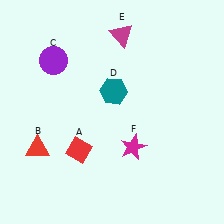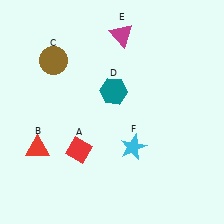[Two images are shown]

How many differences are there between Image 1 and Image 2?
There are 2 differences between the two images.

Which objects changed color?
C changed from purple to brown. F changed from magenta to cyan.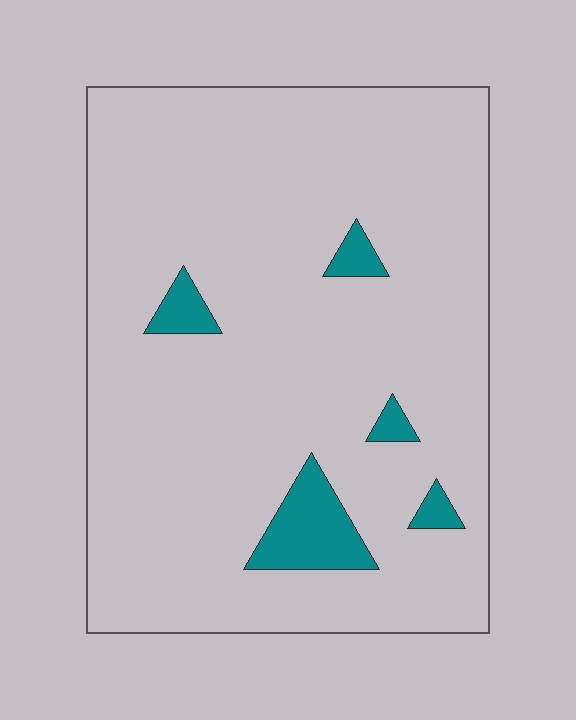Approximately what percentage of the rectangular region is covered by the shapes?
Approximately 5%.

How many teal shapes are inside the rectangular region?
5.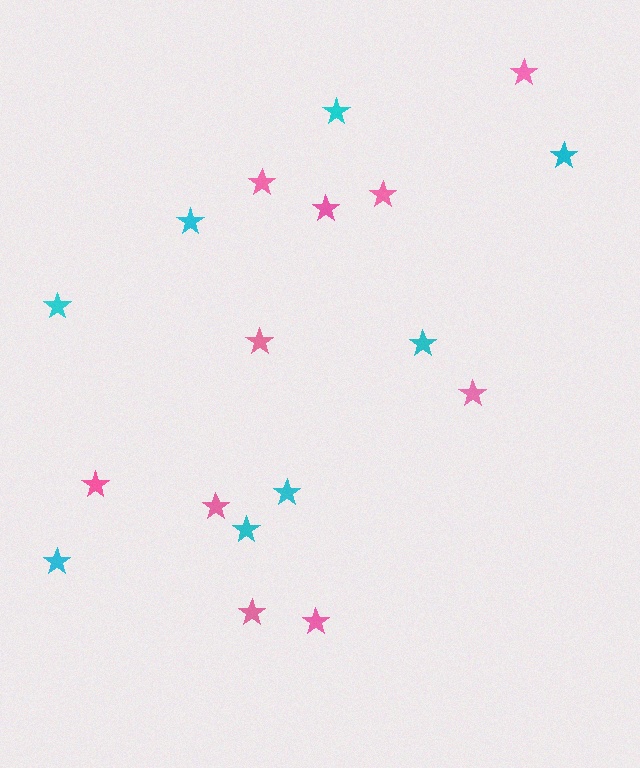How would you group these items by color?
There are 2 groups: one group of pink stars (10) and one group of cyan stars (8).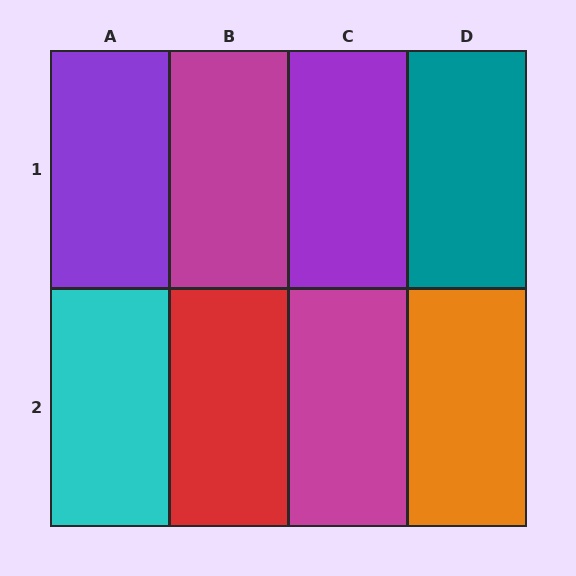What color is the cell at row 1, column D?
Teal.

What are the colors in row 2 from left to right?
Cyan, red, magenta, orange.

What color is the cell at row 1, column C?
Purple.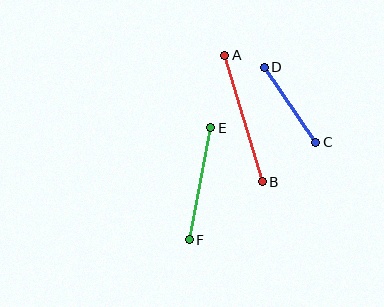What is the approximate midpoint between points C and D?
The midpoint is at approximately (290, 105) pixels.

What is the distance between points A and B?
The distance is approximately 132 pixels.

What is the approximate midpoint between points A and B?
The midpoint is at approximately (243, 118) pixels.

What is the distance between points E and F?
The distance is approximately 114 pixels.